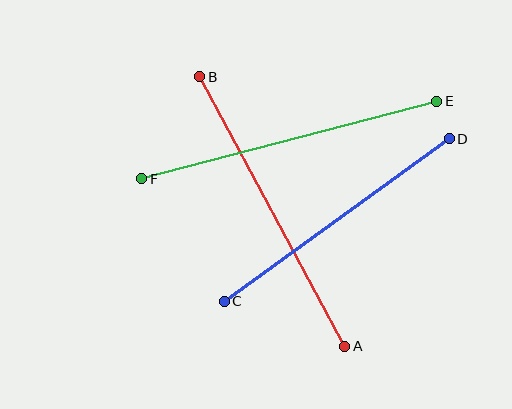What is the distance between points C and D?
The distance is approximately 277 pixels.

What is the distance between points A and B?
The distance is approximately 306 pixels.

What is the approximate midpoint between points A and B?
The midpoint is at approximately (272, 211) pixels.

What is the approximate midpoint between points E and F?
The midpoint is at approximately (289, 140) pixels.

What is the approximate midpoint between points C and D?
The midpoint is at approximately (337, 220) pixels.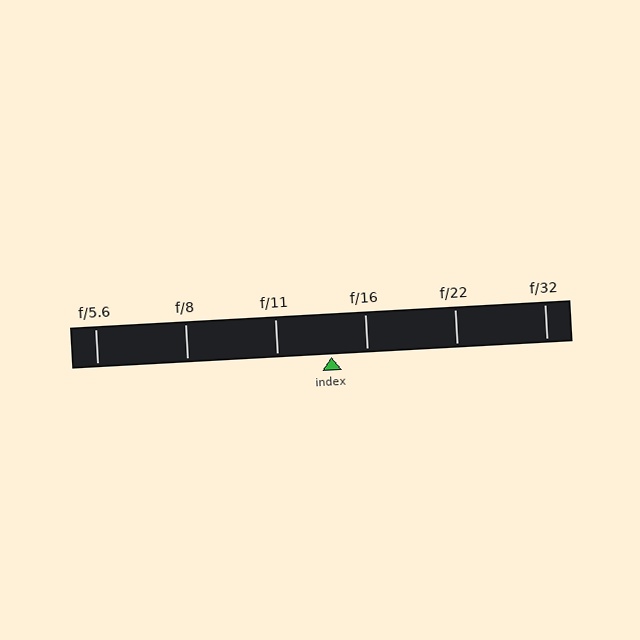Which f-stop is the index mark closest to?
The index mark is closest to f/16.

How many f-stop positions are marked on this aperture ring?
There are 6 f-stop positions marked.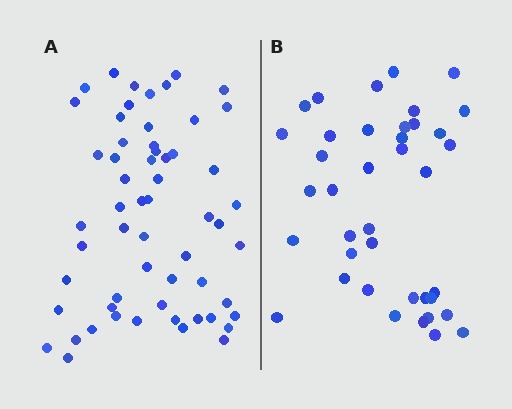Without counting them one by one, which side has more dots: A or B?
Region A (the left region) has more dots.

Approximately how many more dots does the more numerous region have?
Region A has approximately 20 more dots than region B.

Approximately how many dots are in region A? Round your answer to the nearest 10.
About 60 dots. (The exact count is 58, which rounds to 60.)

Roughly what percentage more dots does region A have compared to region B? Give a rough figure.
About 50% more.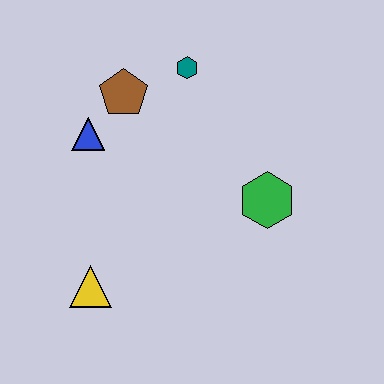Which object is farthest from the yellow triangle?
The teal hexagon is farthest from the yellow triangle.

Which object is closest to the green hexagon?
The teal hexagon is closest to the green hexagon.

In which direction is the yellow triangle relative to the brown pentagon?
The yellow triangle is below the brown pentagon.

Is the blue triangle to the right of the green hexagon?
No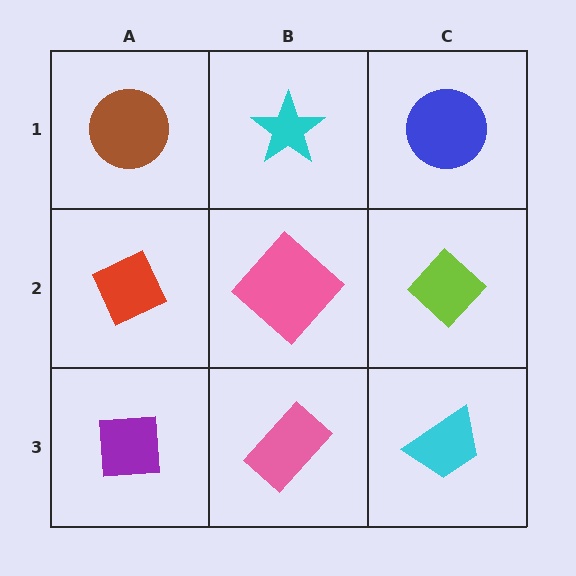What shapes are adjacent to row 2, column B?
A cyan star (row 1, column B), a pink rectangle (row 3, column B), a red diamond (row 2, column A), a lime diamond (row 2, column C).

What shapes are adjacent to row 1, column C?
A lime diamond (row 2, column C), a cyan star (row 1, column B).